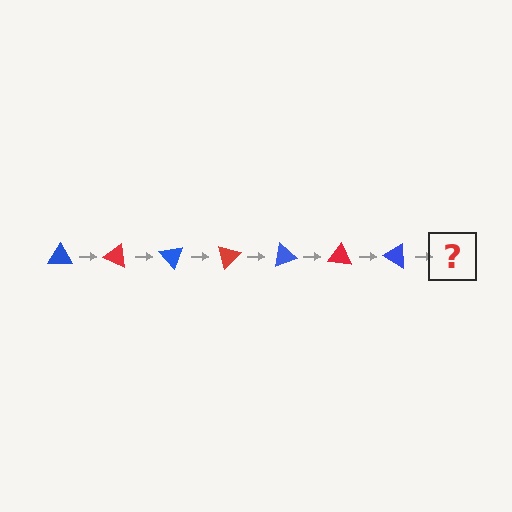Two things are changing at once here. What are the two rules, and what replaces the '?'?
The two rules are that it rotates 25 degrees each step and the color cycles through blue and red. The '?' should be a red triangle, rotated 175 degrees from the start.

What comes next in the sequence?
The next element should be a red triangle, rotated 175 degrees from the start.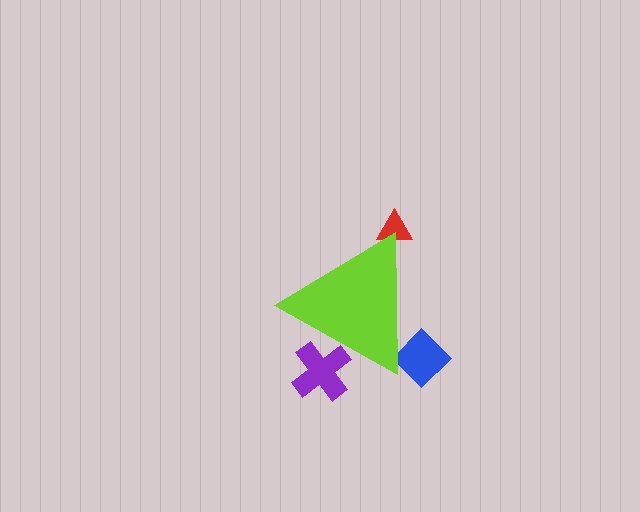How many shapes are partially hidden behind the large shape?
3 shapes are partially hidden.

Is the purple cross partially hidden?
Yes, the purple cross is partially hidden behind the lime triangle.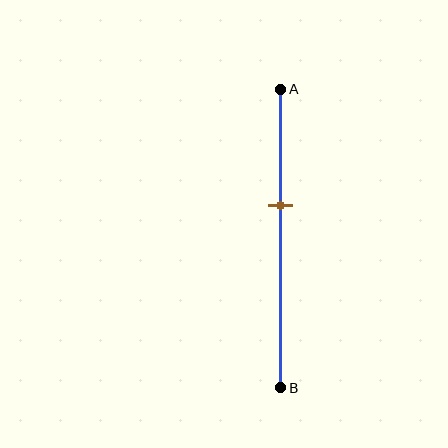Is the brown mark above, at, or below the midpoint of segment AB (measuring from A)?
The brown mark is above the midpoint of segment AB.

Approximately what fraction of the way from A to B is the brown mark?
The brown mark is approximately 40% of the way from A to B.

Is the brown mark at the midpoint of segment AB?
No, the mark is at about 40% from A, not at the 50% midpoint.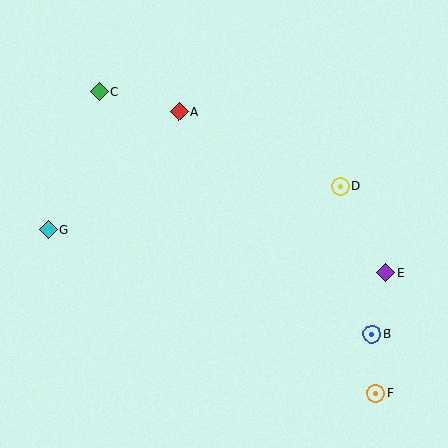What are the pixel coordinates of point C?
Point C is at (99, 92).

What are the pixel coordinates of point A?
Point A is at (179, 111).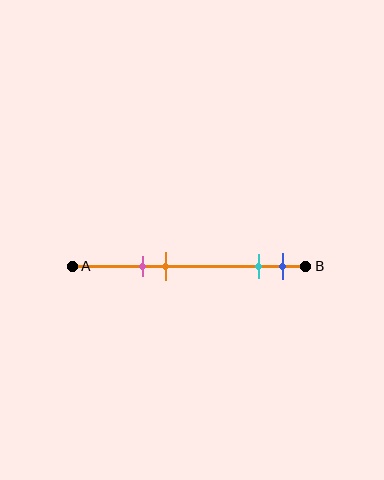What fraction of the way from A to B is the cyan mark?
The cyan mark is approximately 80% (0.8) of the way from A to B.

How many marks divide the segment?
There are 4 marks dividing the segment.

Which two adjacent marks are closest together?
The cyan and blue marks are the closest adjacent pair.